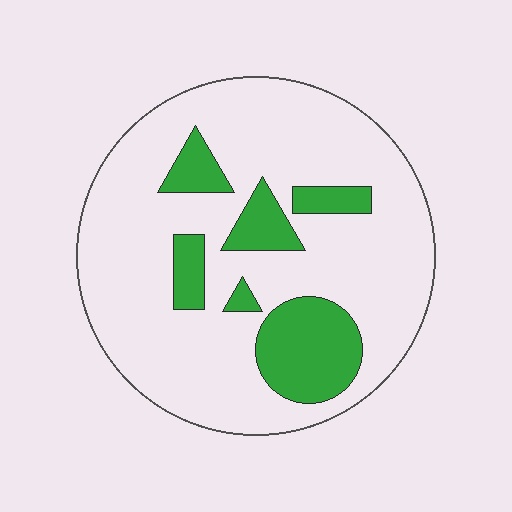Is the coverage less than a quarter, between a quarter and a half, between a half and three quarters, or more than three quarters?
Less than a quarter.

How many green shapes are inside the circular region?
6.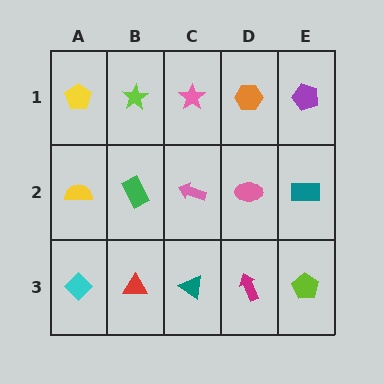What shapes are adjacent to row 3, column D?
A pink ellipse (row 2, column D), a teal triangle (row 3, column C), a lime pentagon (row 3, column E).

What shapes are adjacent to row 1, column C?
A pink arrow (row 2, column C), a lime star (row 1, column B), an orange hexagon (row 1, column D).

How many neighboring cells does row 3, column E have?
2.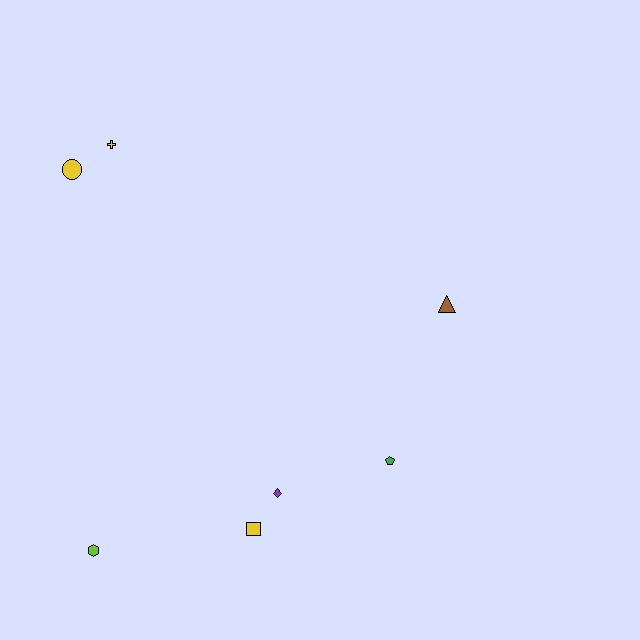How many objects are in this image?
There are 7 objects.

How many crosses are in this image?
There is 1 cross.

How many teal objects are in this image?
There are no teal objects.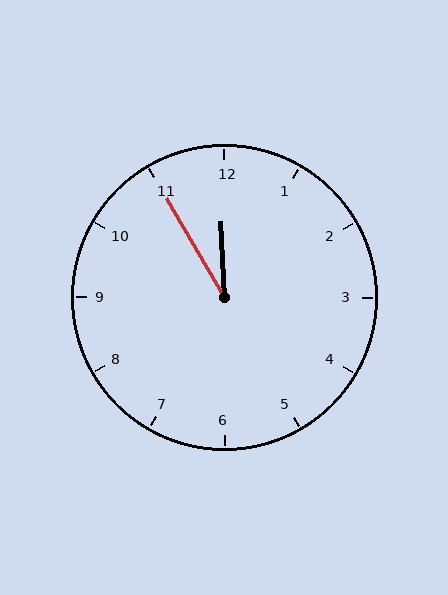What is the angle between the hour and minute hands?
Approximately 28 degrees.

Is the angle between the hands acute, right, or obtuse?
It is acute.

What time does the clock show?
11:55.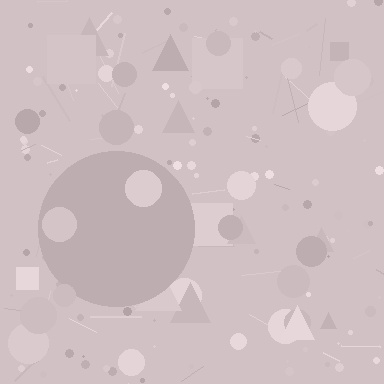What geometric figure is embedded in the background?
A circle is embedded in the background.